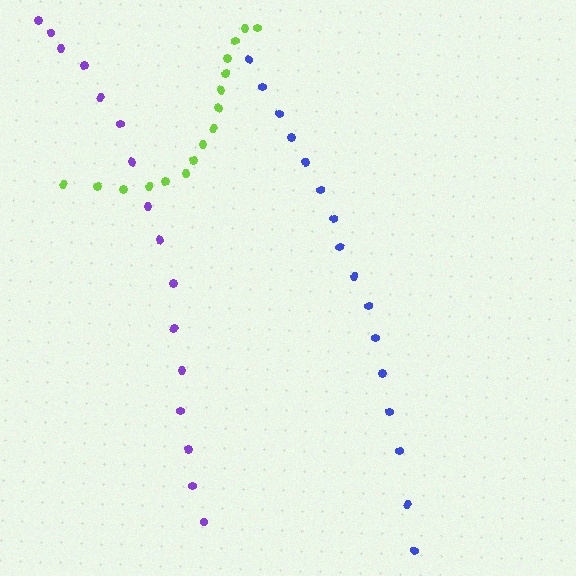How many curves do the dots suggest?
There are 3 distinct paths.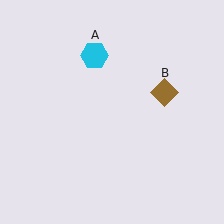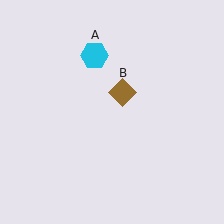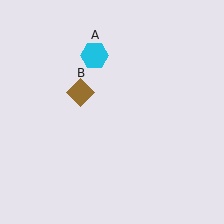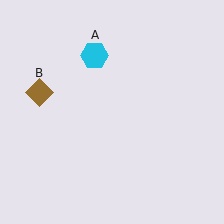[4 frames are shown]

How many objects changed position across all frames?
1 object changed position: brown diamond (object B).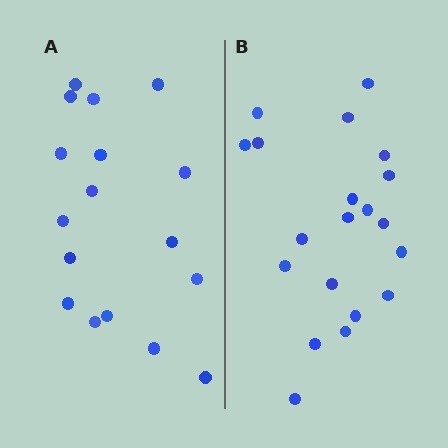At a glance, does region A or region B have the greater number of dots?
Region B (the right region) has more dots.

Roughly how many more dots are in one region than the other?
Region B has just a few more — roughly 2 or 3 more dots than region A.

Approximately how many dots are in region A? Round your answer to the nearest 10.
About 20 dots. (The exact count is 17, which rounds to 20.)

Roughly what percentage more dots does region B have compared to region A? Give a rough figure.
About 20% more.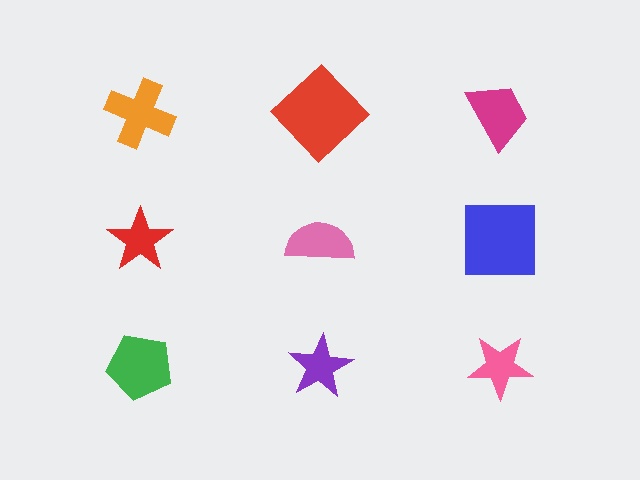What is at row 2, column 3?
A blue square.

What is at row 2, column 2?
A pink semicircle.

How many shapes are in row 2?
3 shapes.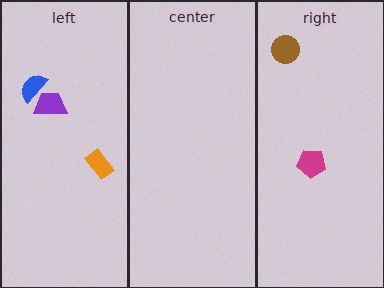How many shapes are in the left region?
3.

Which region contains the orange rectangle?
The left region.